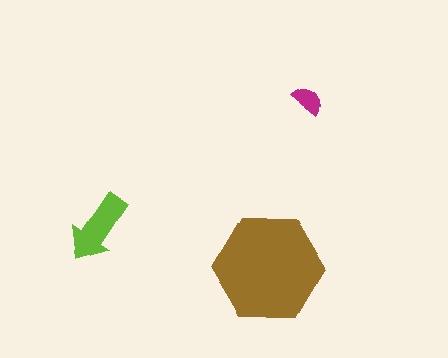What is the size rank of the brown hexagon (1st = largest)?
1st.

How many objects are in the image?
There are 3 objects in the image.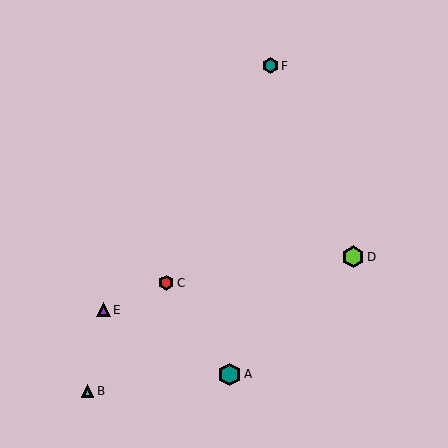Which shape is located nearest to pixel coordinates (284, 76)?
The teal hexagon (labeled F) at (270, 66) is nearest to that location.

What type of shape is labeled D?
Shape D is a lime hexagon.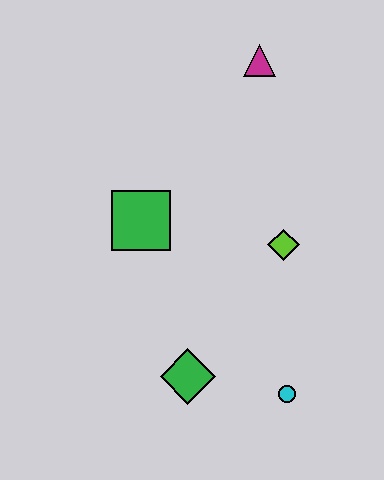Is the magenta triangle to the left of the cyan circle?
Yes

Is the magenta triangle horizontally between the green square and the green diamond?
No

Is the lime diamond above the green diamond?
Yes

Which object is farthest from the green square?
The cyan circle is farthest from the green square.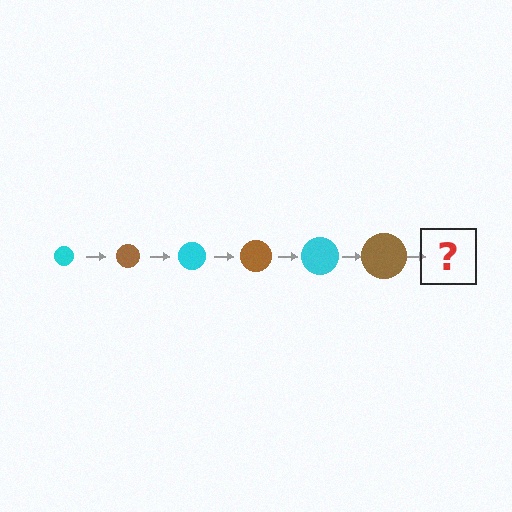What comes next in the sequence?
The next element should be a cyan circle, larger than the previous one.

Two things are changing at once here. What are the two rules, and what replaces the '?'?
The two rules are that the circle grows larger each step and the color cycles through cyan and brown. The '?' should be a cyan circle, larger than the previous one.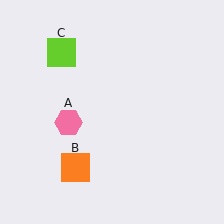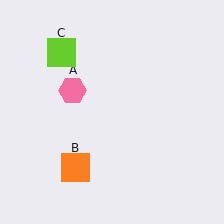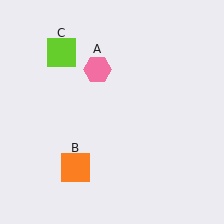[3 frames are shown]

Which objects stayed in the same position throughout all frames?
Orange square (object B) and lime square (object C) remained stationary.